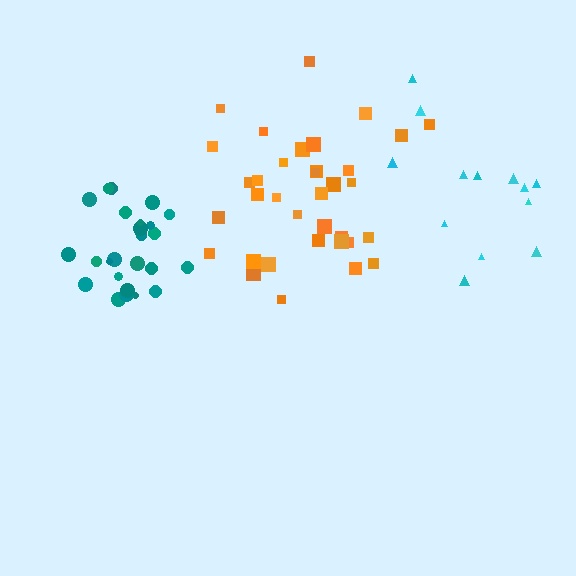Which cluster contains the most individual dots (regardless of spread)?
Orange (35).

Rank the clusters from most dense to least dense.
teal, orange, cyan.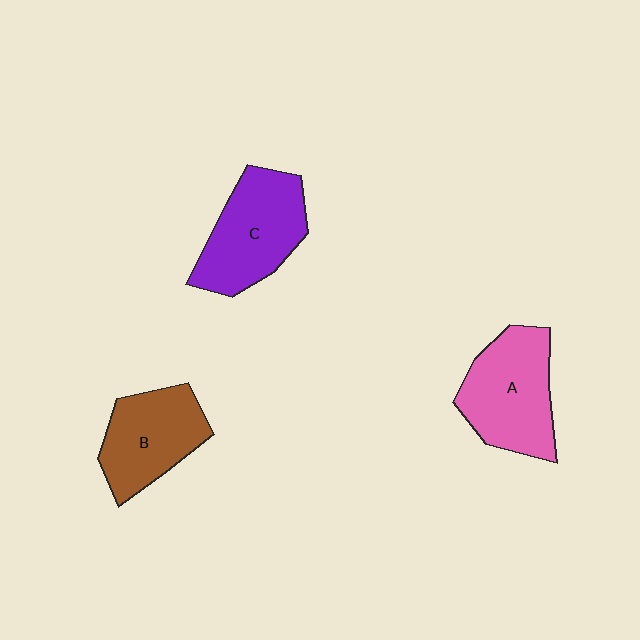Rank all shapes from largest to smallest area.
From largest to smallest: A (pink), C (purple), B (brown).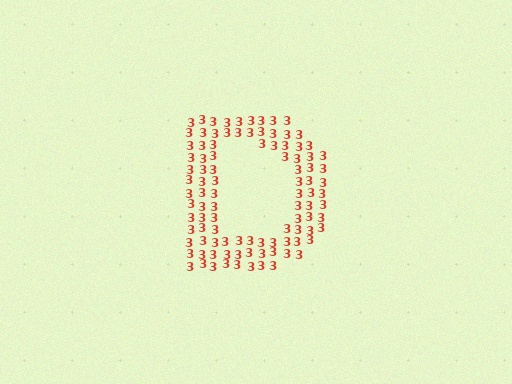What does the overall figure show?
The overall figure shows the letter D.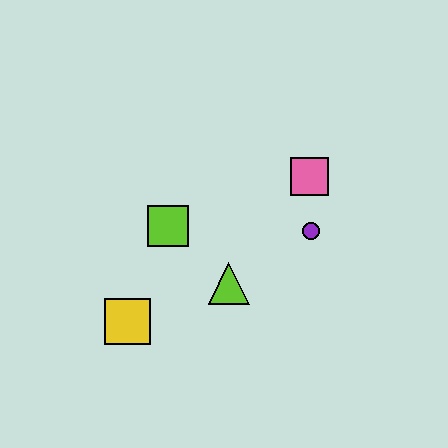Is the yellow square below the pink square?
Yes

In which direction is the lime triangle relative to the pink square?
The lime triangle is below the pink square.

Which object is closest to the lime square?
The lime triangle is closest to the lime square.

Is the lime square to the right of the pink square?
No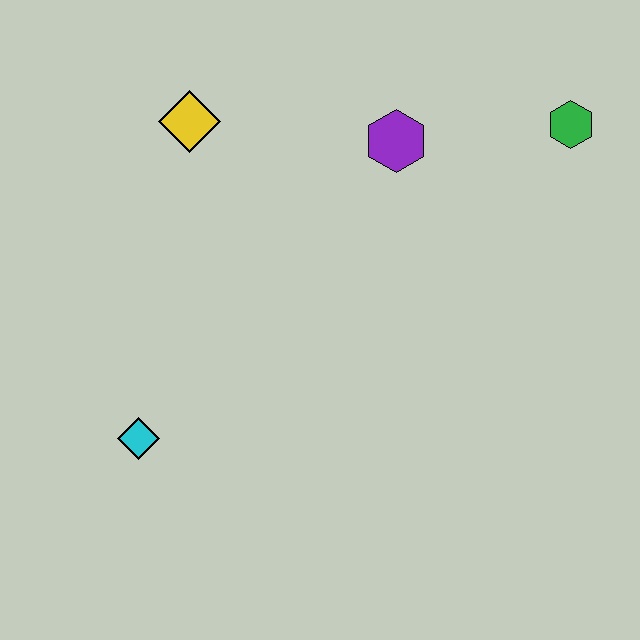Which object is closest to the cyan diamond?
The yellow diamond is closest to the cyan diamond.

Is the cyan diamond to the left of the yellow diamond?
Yes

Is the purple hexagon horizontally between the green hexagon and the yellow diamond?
Yes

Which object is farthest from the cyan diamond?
The green hexagon is farthest from the cyan diamond.